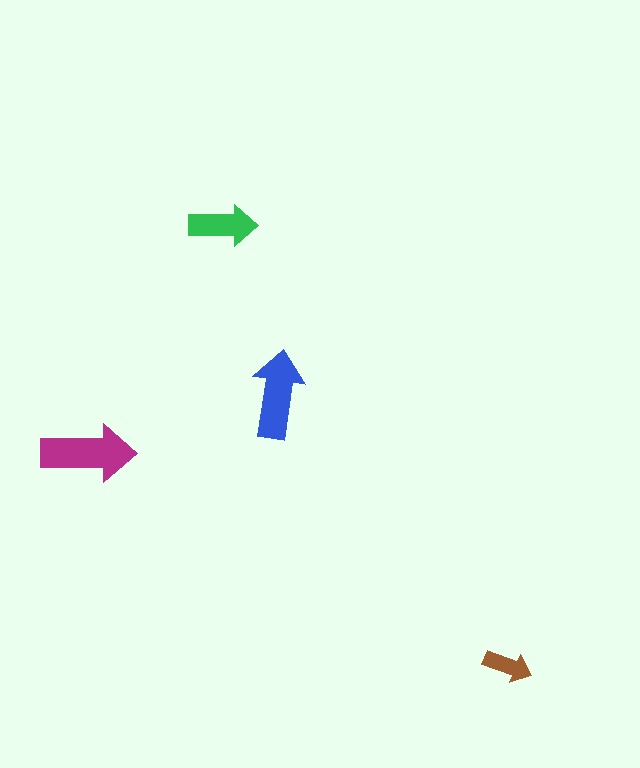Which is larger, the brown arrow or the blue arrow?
The blue one.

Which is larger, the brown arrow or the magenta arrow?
The magenta one.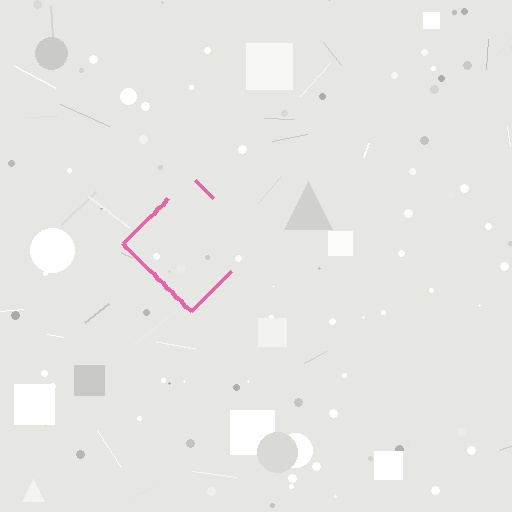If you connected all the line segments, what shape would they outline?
They would outline a diamond.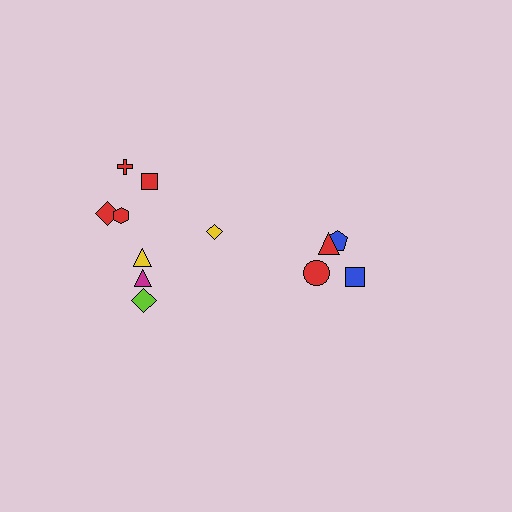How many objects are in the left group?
There are 8 objects.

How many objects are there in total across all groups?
There are 12 objects.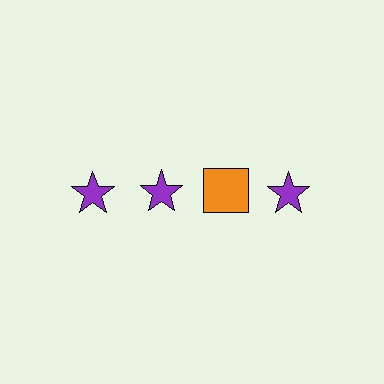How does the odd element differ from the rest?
It differs in both color (orange instead of purple) and shape (square instead of star).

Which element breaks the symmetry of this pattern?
The orange square in the top row, center column breaks the symmetry. All other shapes are purple stars.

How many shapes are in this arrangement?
There are 4 shapes arranged in a grid pattern.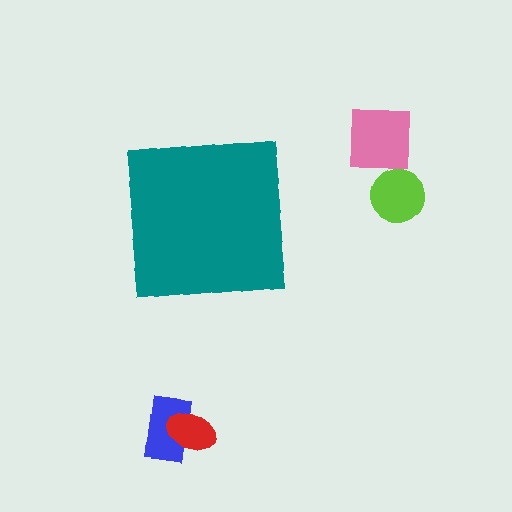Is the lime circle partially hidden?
No, the lime circle is fully visible.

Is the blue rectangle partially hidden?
No, the blue rectangle is fully visible.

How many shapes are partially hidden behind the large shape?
0 shapes are partially hidden.